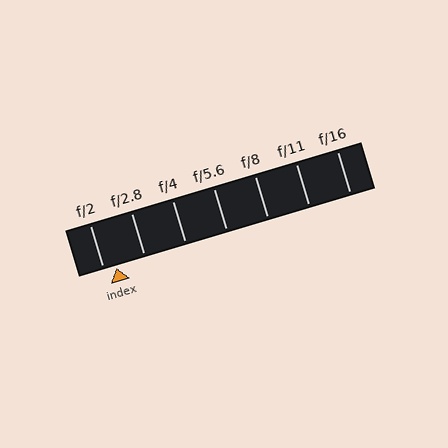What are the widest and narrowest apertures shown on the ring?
The widest aperture shown is f/2 and the narrowest is f/16.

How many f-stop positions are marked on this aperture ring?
There are 7 f-stop positions marked.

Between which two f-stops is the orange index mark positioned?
The index mark is between f/2 and f/2.8.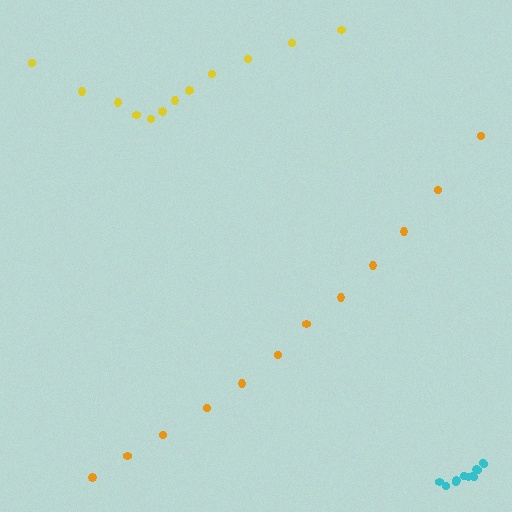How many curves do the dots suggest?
There are 3 distinct paths.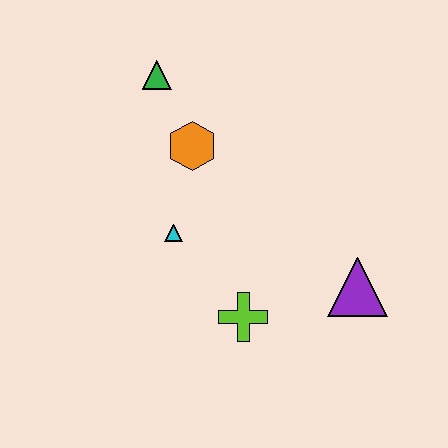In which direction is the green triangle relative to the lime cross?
The green triangle is above the lime cross.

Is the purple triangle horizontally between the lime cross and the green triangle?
No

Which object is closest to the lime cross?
The cyan triangle is closest to the lime cross.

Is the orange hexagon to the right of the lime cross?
No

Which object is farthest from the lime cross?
The green triangle is farthest from the lime cross.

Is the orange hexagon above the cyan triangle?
Yes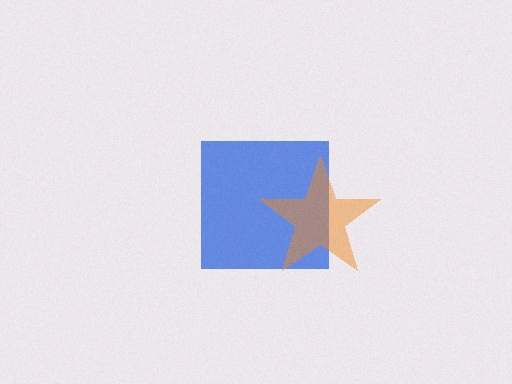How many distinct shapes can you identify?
There are 2 distinct shapes: a blue square, an orange star.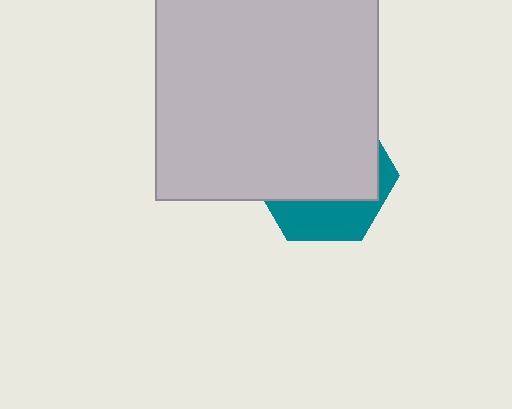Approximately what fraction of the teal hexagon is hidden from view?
Roughly 69% of the teal hexagon is hidden behind the light gray rectangle.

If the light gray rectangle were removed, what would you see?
You would see the complete teal hexagon.